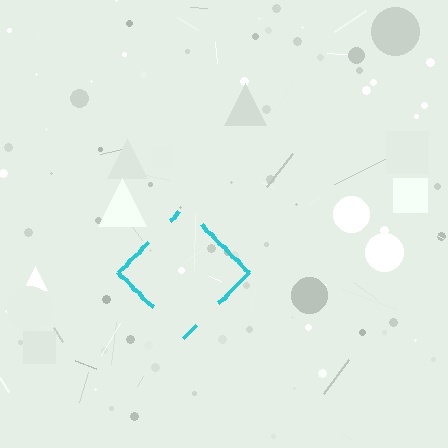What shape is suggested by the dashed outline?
The dashed outline suggests a diamond.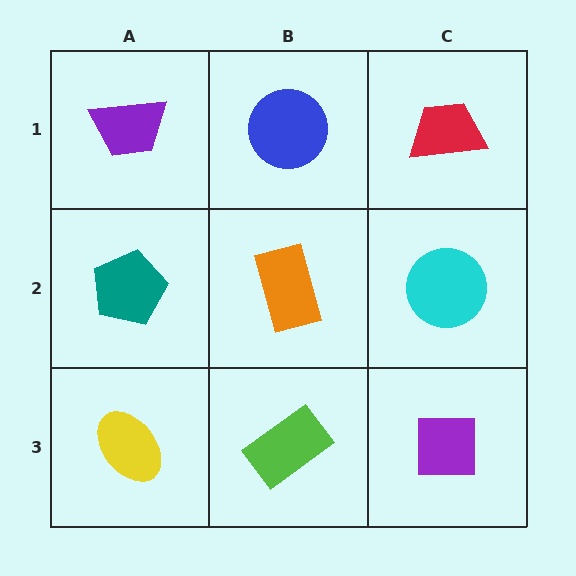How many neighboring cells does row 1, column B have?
3.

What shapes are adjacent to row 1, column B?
An orange rectangle (row 2, column B), a purple trapezoid (row 1, column A), a red trapezoid (row 1, column C).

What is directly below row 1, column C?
A cyan circle.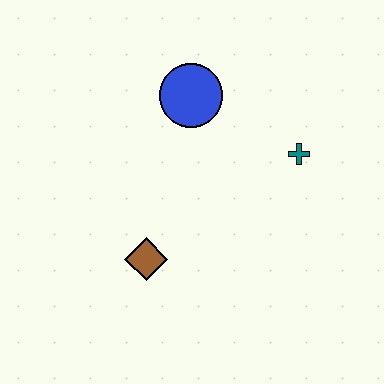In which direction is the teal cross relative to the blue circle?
The teal cross is to the right of the blue circle.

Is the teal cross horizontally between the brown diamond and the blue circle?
No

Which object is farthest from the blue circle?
The brown diamond is farthest from the blue circle.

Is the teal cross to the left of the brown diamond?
No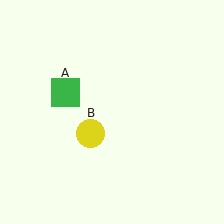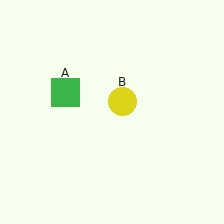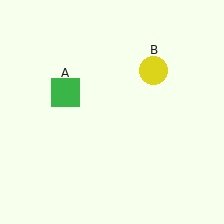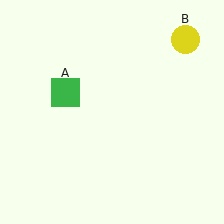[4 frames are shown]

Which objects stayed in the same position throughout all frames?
Green square (object A) remained stationary.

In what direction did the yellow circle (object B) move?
The yellow circle (object B) moved up and to the right.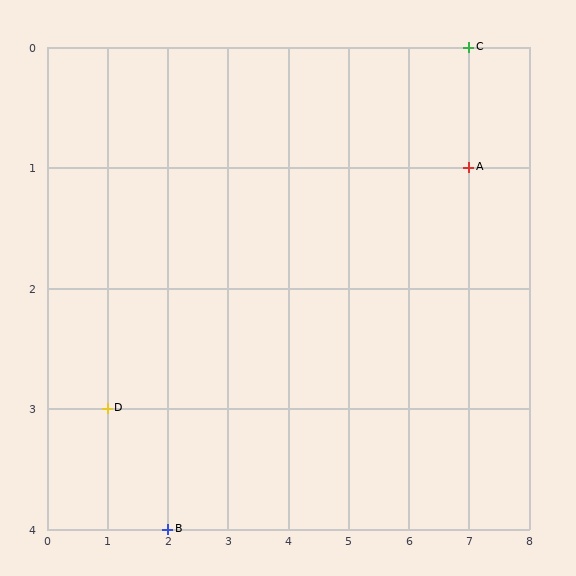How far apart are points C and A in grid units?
Points C and A are 1 row apart.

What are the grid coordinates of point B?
Point B is at grid coordinates (2, 4).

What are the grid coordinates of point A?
Point A is at grid coordinates (7, 1).